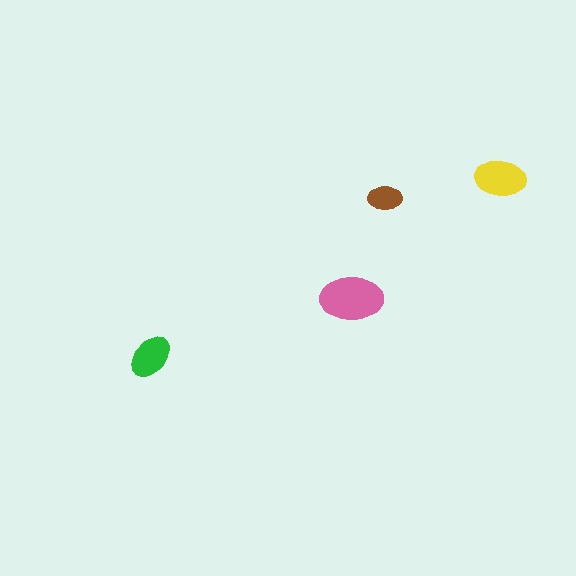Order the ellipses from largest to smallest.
the pink one, the yellow one, the green one, the brown one.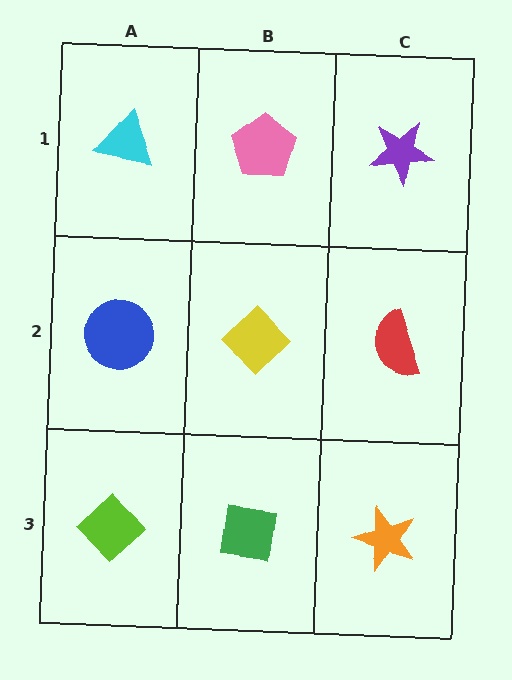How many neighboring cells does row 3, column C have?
2.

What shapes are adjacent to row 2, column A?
A cyan triangle (row 1, column A), a lime diamond (row 3, column A), a yellow diamond (row 2, column B).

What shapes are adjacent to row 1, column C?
A red semicircle (row 2, column C), a pink pentagon (row 1, column B).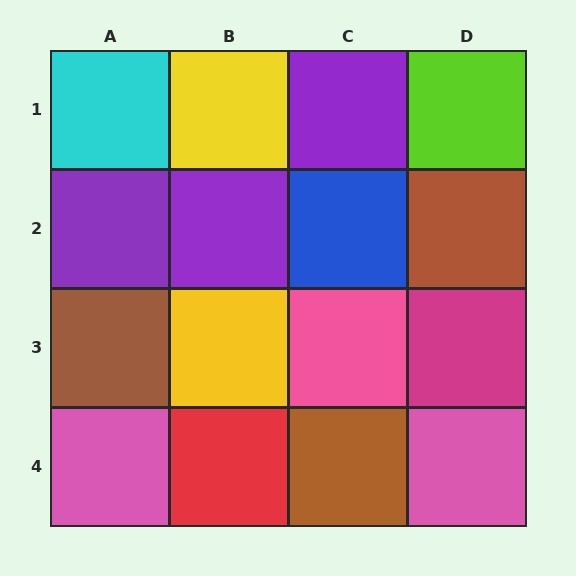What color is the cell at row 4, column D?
Pink.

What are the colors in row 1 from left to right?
Cyan, yellow, purple, lime.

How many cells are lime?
1 cell is lime.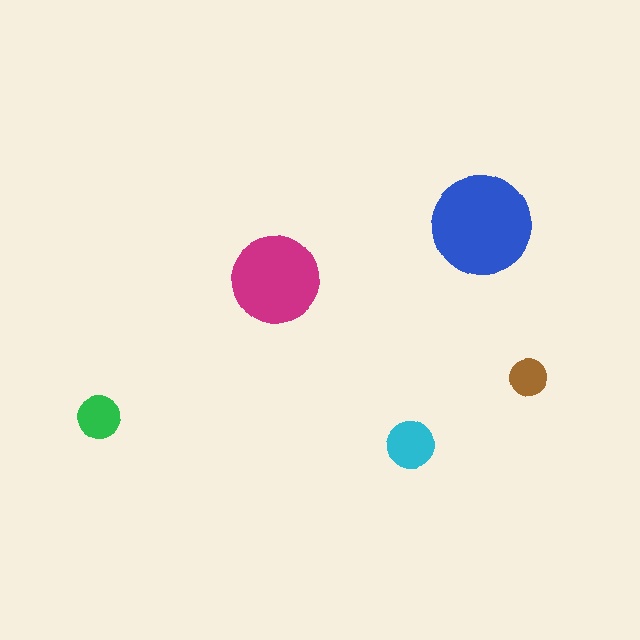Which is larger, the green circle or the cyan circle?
The cyan one.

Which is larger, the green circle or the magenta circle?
The magenta one.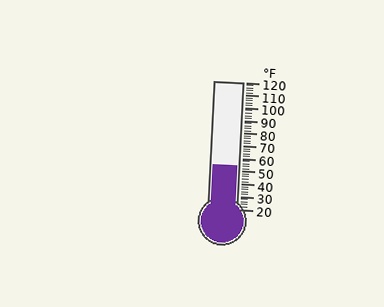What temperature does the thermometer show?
The thermometer shows approximately 54°F.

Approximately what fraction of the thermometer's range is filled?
The thermometer is filled to approximately 35% of its range.